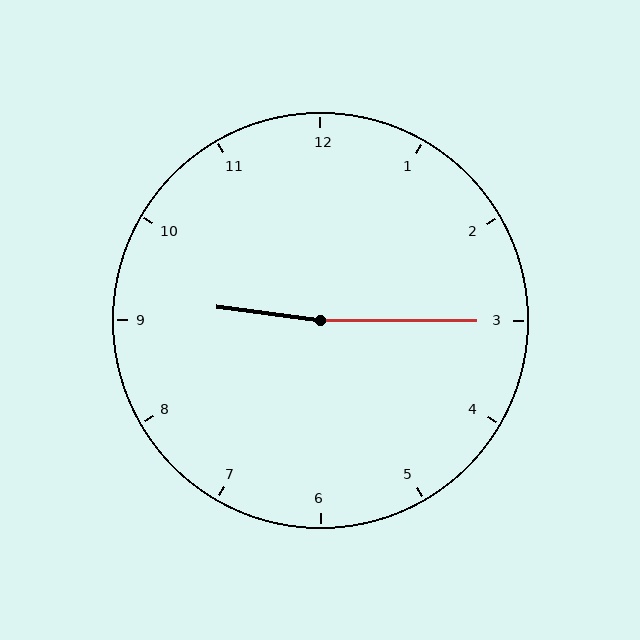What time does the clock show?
9:15.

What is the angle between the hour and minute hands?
Approximately 172 degrees.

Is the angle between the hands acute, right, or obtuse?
It is obtuse.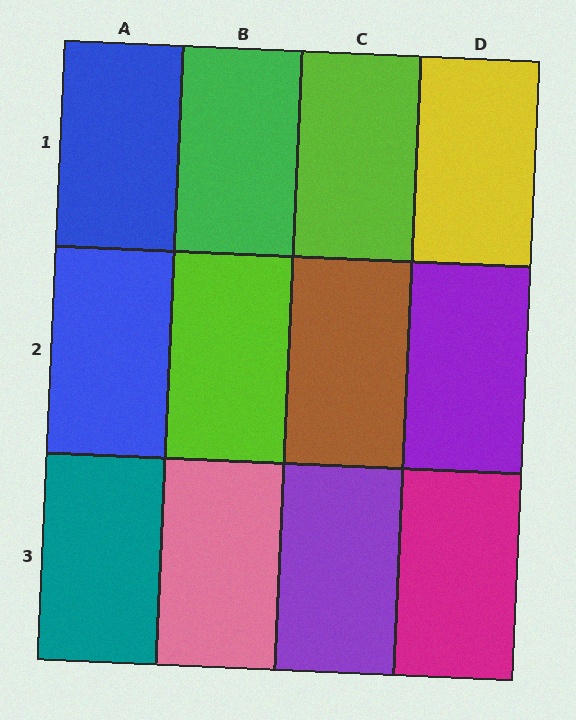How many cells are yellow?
1 cell is yellow.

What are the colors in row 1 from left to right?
Blue, green, lime, yellow.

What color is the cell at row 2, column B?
Lime.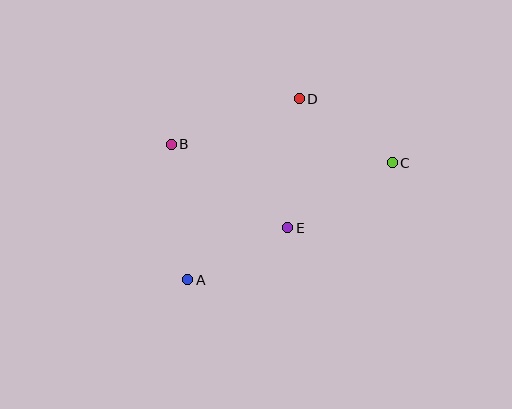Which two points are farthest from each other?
Points A and C are farthest from each other.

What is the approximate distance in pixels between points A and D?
The distance between A and D is approximately 213 pixels.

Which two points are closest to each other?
Points C and D are closest to each other.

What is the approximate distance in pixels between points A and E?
The distance between A and E is approximately 113 pixels.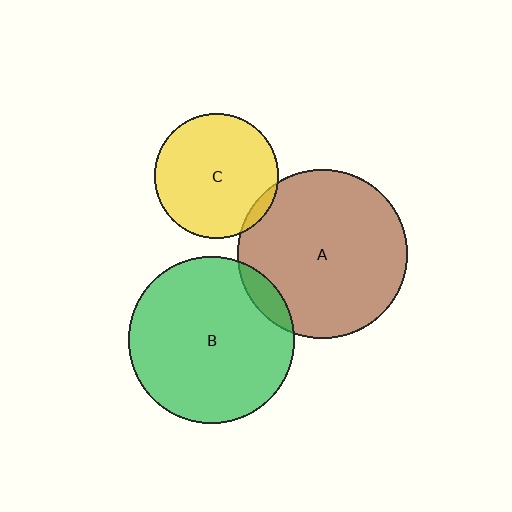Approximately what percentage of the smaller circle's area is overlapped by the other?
Approximately 5%.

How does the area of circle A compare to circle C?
Approximately 1.9 times.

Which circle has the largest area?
Circle A (brown).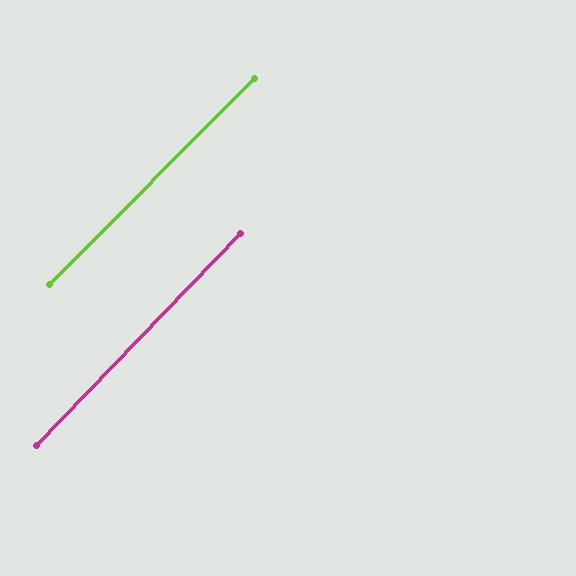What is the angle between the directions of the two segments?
Approximately 1 degree.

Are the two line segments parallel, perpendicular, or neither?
Parallel — their directions differ by only 0.8°.